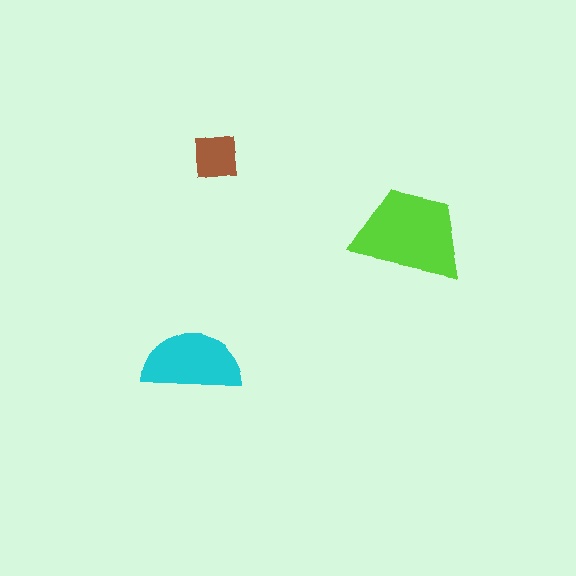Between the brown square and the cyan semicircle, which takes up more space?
The cyan semicircle.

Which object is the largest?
The lime trapezoid.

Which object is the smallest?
The brown square.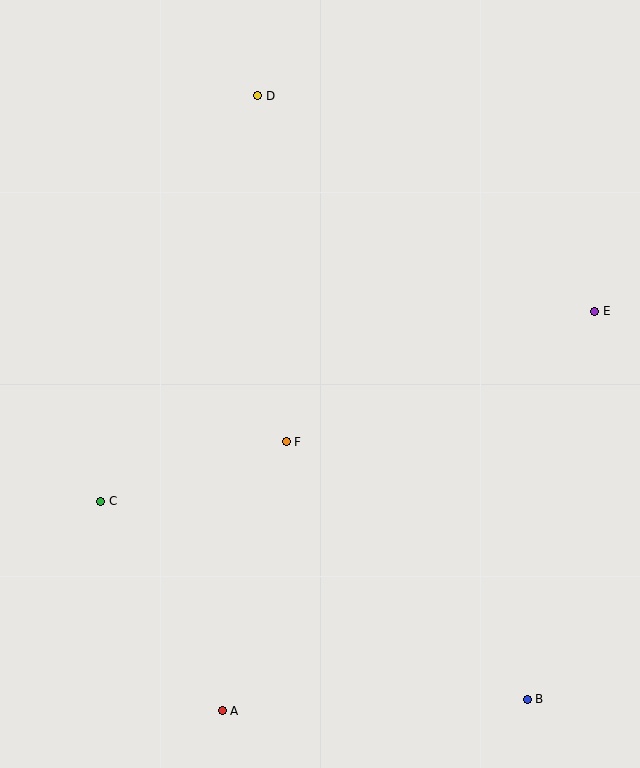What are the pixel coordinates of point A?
Point A is at (222, 711).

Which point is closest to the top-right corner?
Point E is closest to the top-right corner.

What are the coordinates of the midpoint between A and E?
The midpoint between A and E is at (408, 511).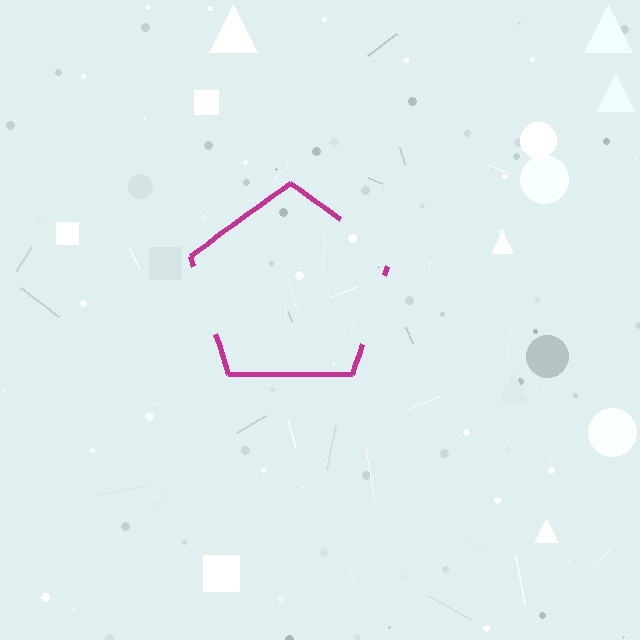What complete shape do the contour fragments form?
The contour fragments form a pentagon.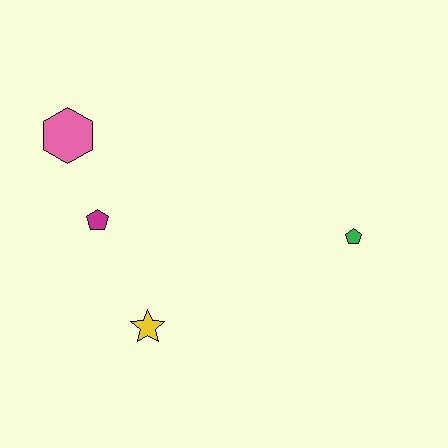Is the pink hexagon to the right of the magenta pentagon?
No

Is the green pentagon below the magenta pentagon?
Yes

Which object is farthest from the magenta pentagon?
The green pentagon is farthest from the magenta pentagon.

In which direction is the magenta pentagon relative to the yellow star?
The magenta pentagon is above the yellow star.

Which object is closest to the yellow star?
The magenta pentagon is closest to the yellow star.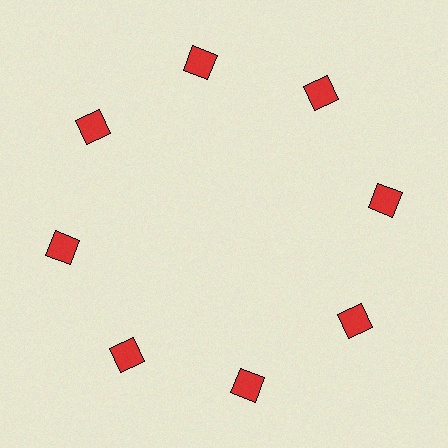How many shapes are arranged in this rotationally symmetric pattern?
There are 8 shapes, arranged in 8 groups of 1.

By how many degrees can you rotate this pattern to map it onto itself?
The pattern maps onto itself every 45 degrees of rotation.